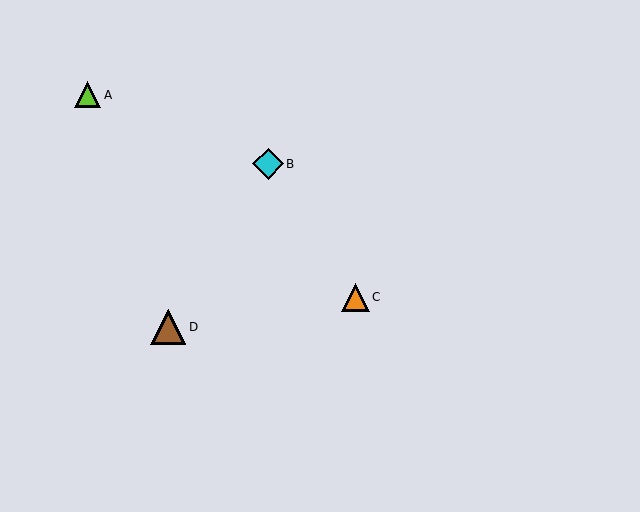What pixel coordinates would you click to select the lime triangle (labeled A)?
Click at (88, 95) to select the lime triangle A.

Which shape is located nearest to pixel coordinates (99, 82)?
The lime triangle (labeled A) at (88, 95) is nearest to that location.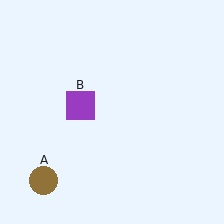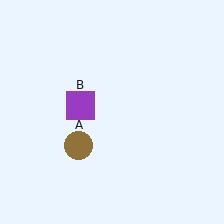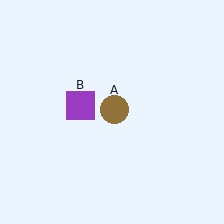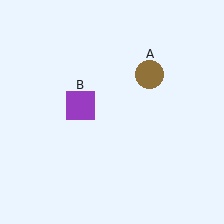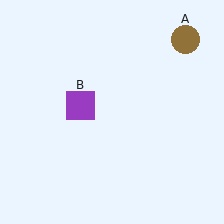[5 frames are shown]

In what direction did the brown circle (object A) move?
The brown circle (object A) moved up and to the right.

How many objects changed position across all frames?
1 object changed position: brown circle (object A).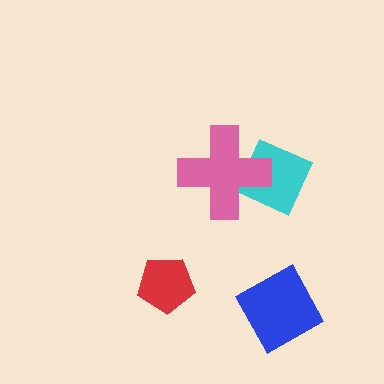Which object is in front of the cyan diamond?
The pink cross is in front of the cyan diamond.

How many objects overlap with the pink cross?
1 object overlaps with the pink cross.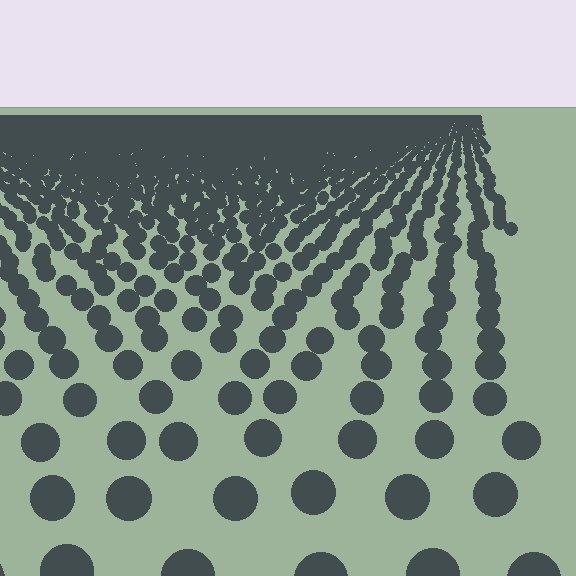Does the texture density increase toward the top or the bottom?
Density increases toward the top.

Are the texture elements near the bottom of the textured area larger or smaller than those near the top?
Larger. Near the bottom, elements are closer to the viewer and appear at a bigger on-screen size.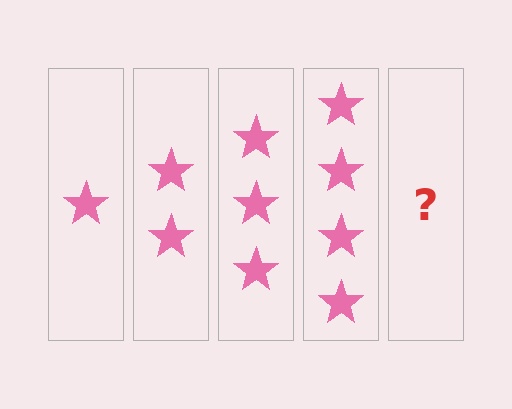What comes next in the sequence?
The next element should be 5 stars.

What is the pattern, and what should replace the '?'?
The pattern is that each step adds one more star. The '?' should be 5 stars.